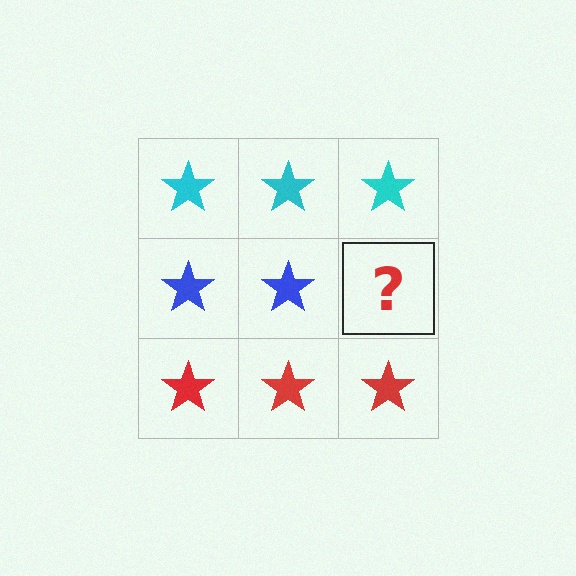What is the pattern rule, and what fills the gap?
The rule is that each row has a consistent color. The gap should be filled with a blue star.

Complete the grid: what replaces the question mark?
The question mark should be replaced with a blue star.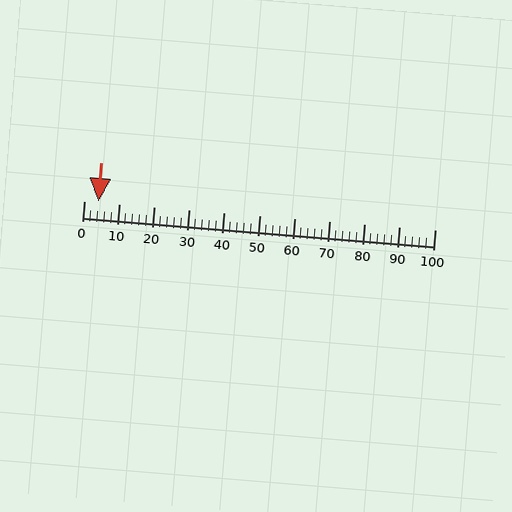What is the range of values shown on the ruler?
The ruler shows values from 0 to 100.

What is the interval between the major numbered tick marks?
The major tick marks are spaced 10 units apart.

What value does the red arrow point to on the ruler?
The red arrow points to approximately 4.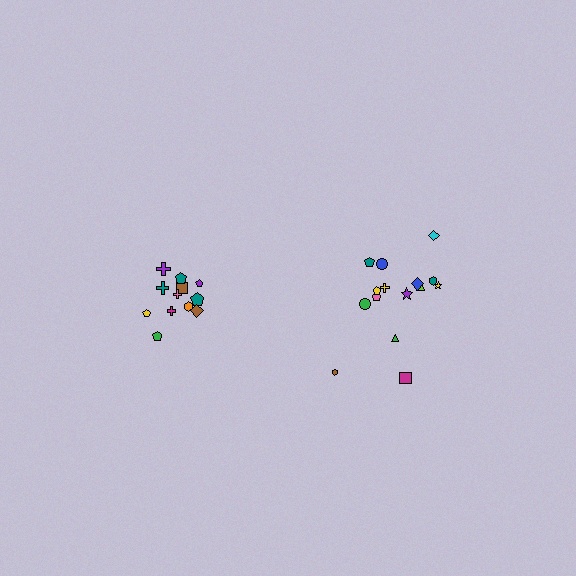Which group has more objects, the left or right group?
The right group.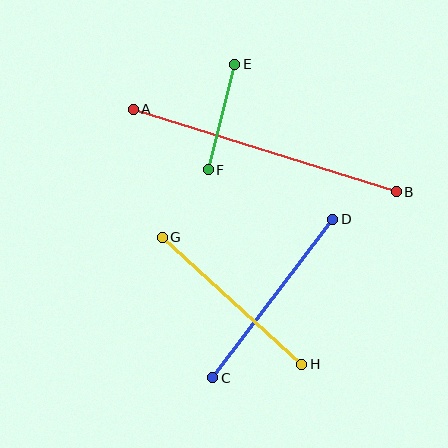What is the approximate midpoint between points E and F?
The midpoint is at approximately (222, 117) pixels.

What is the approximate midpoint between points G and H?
The midpoint is at approximately (232, 301) pixels.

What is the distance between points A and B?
The distance is approximately 276 pixels.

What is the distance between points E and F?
The distance is approximately 109 pixels.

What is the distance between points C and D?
The distance is approximately 198 pixels.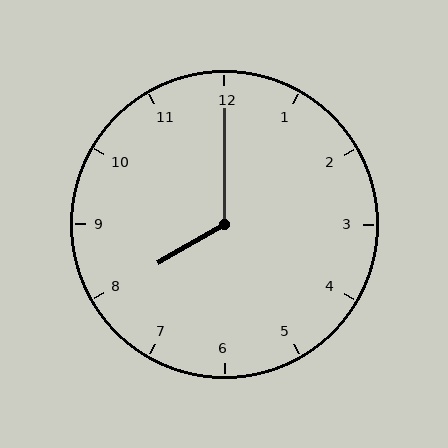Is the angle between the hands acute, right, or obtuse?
It is obtuse.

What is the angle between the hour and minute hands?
Approximately 120 degrees.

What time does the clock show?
8:00.